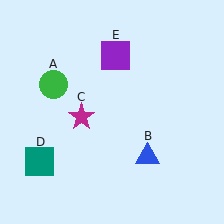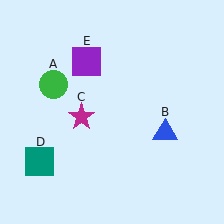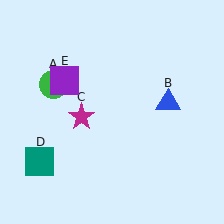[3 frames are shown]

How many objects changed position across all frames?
2 objects changed position: blue triangle (object B), purple square (object E).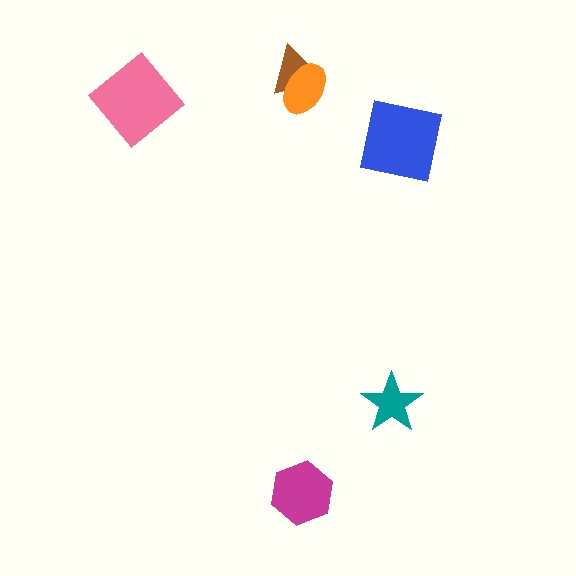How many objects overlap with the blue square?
0 objects overlap with the blue square.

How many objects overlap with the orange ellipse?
1 object overlaps with the orange ellipse.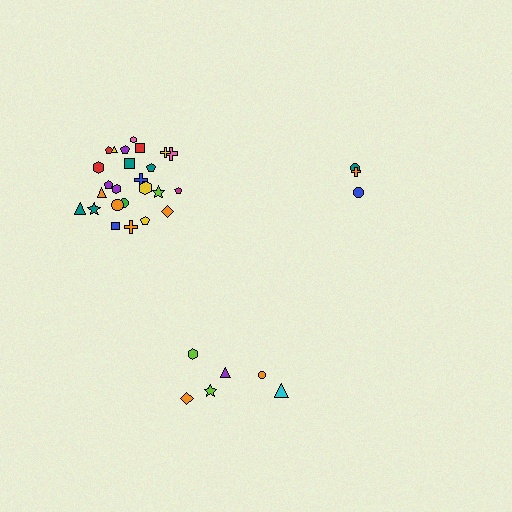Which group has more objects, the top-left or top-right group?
The top-left group.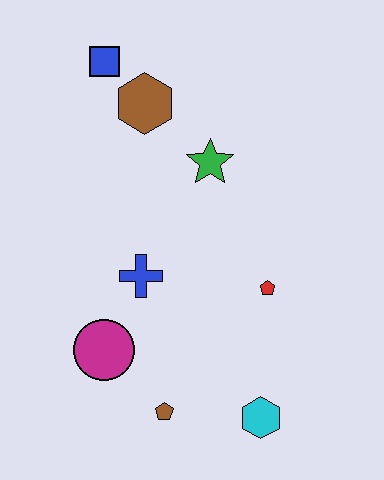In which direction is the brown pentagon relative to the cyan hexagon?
The brown pentagon is to the left of the cyan hexagon.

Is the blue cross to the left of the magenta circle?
No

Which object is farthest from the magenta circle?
The blue square is farthest from the magenta circle.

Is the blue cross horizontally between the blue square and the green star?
Yes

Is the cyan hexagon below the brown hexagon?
Yes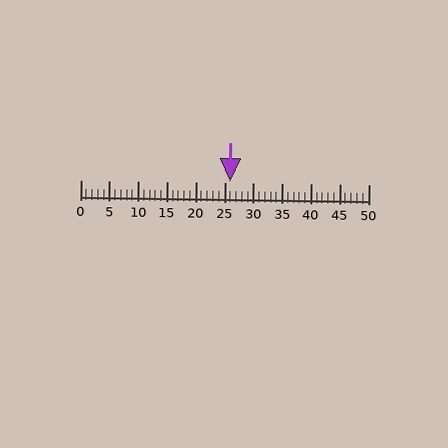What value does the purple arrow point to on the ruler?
The purple arrow points to approximately 26.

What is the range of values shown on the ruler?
The ruler shows values from 0 to 50.